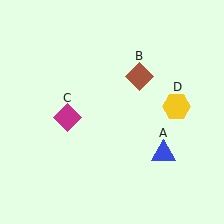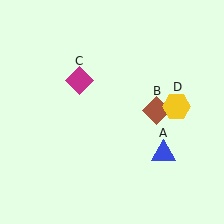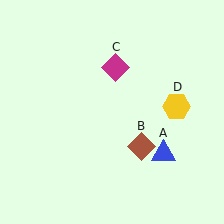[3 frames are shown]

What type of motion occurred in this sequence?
The brown diamond (object B), magenta diamond (object C) rotated clockwise around the center of the scene.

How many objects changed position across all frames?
2 objects changed position: brown diamond (object B), magenta diamond (object C).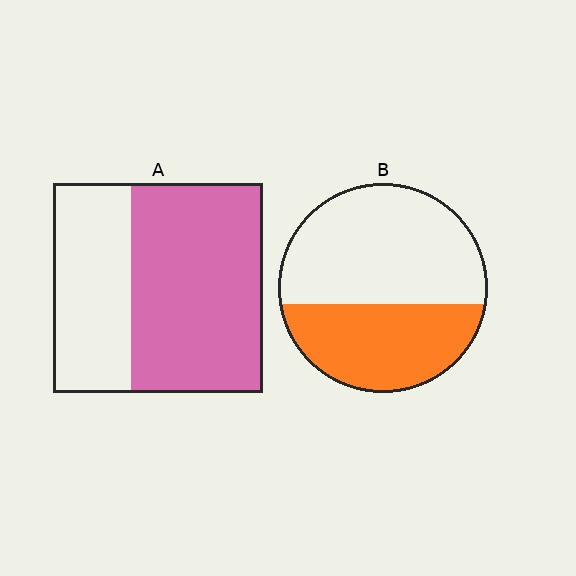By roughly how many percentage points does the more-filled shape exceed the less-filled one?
By roughly 25 percentage points (A over B).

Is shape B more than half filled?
No.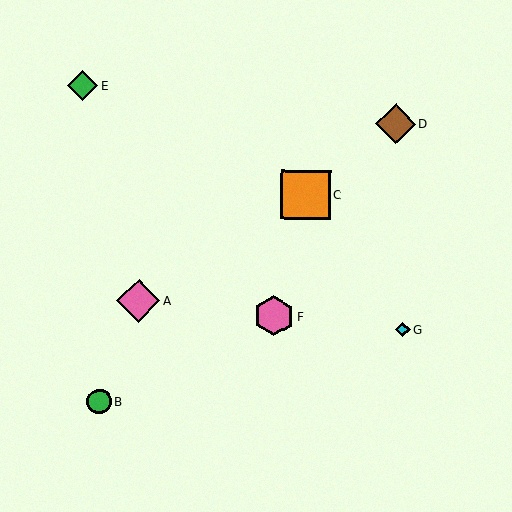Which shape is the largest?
The orange square (labeled C) is the largest.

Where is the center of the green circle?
The center of the green circle is at (99, 402).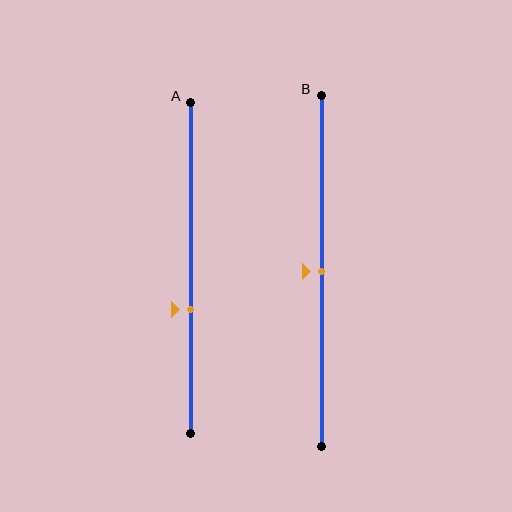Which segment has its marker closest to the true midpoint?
Segment B has its marker closest to the true midpoint.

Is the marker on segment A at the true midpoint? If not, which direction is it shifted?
No, the marker on segment A is shifted downward by about 12% of the segment length.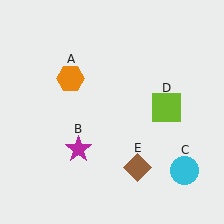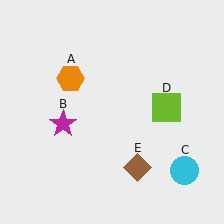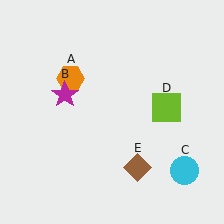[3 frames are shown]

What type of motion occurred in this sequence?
The magenta star (object B) rotated clockwise around the center of the scene.